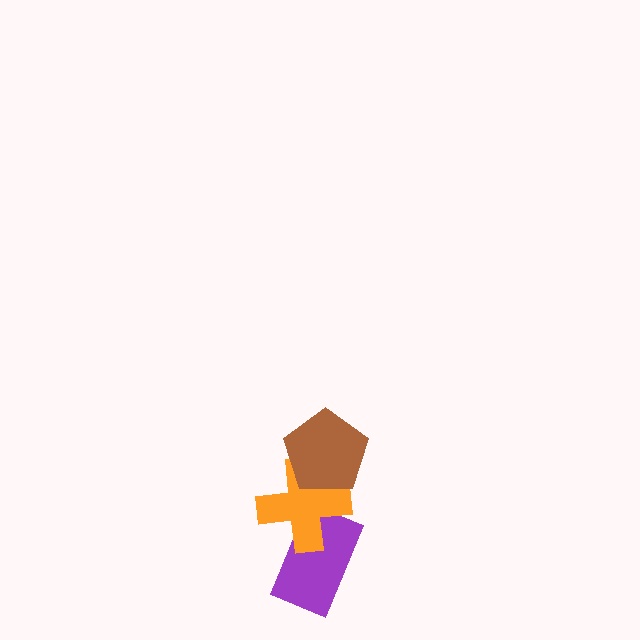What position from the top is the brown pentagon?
The brown pentagon is 1st from the top.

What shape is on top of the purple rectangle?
The orange cross is on top of the purple rectangle.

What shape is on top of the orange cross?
The brown pentagon is on top of the orange cross.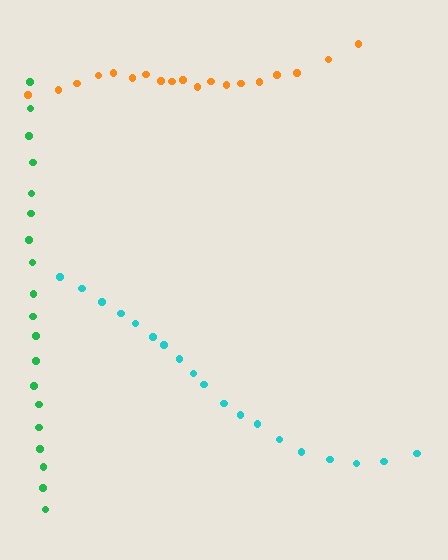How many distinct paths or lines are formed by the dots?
There are 3 distinct paths.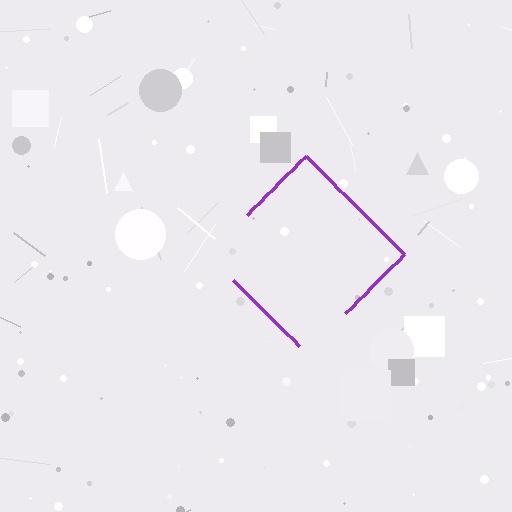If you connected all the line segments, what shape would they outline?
They would outline a diamond.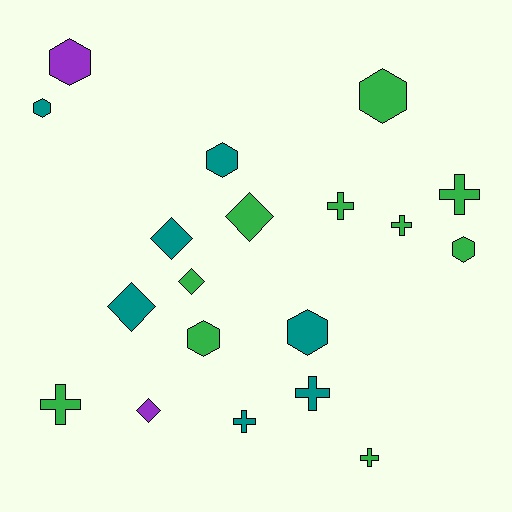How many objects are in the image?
There are 19 objects.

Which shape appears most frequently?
Cross, with 7 objects.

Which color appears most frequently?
Green, with 10 objects.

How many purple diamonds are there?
There is 1 purple diamond.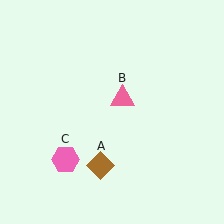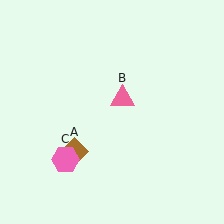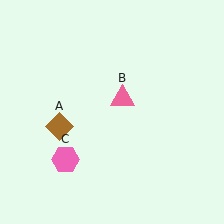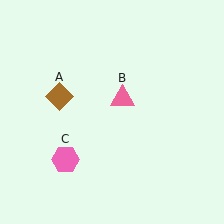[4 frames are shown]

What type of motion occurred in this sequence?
The brown diamond (object A) rotated clockwise around the center of the scene.